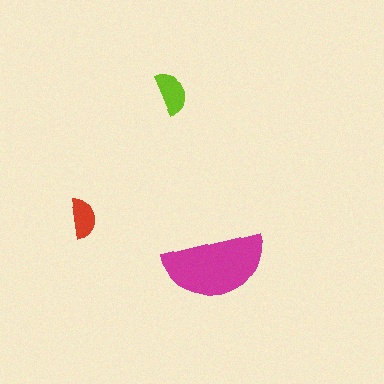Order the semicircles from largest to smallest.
the magenta one, the lime one, the red one.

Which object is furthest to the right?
The magenta semicircle is rightmost.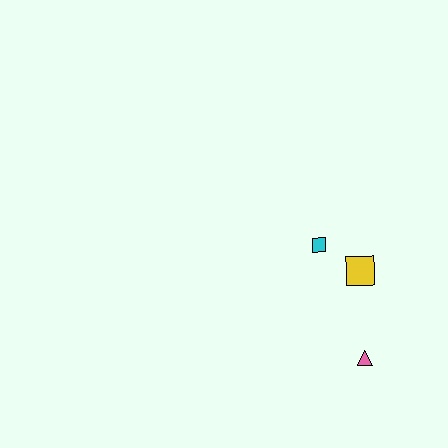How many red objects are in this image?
There are no red objects.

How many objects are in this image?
There are 3 objects.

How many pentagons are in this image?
There are no pentagons.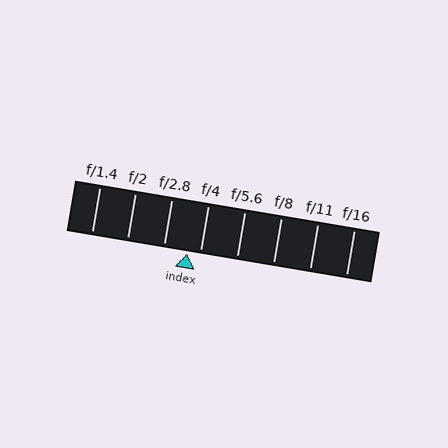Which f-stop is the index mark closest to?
The index mark is closest to f/4.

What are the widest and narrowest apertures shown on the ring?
The widest aperture shown is f/1.4 and the narrowest is f/16.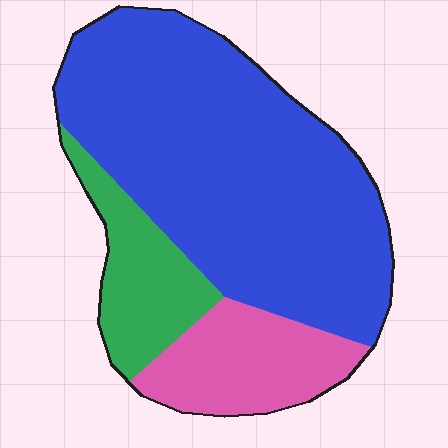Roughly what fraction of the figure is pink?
Pink takes up about one sixth (1/6) of the figure.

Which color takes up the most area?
Blue, at roughly 65%.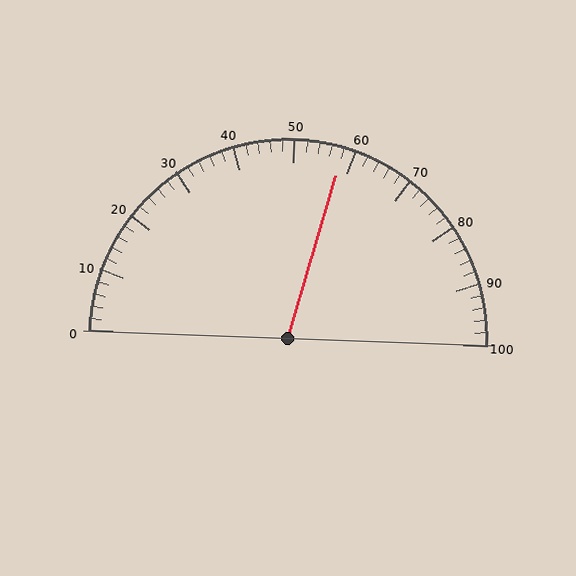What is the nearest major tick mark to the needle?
The nearest major tick mark is 60.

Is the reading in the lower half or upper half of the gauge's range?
The reading is in the upper half of the range (0 to 100).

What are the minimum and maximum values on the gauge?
The gauge ranges from 0 to 100.